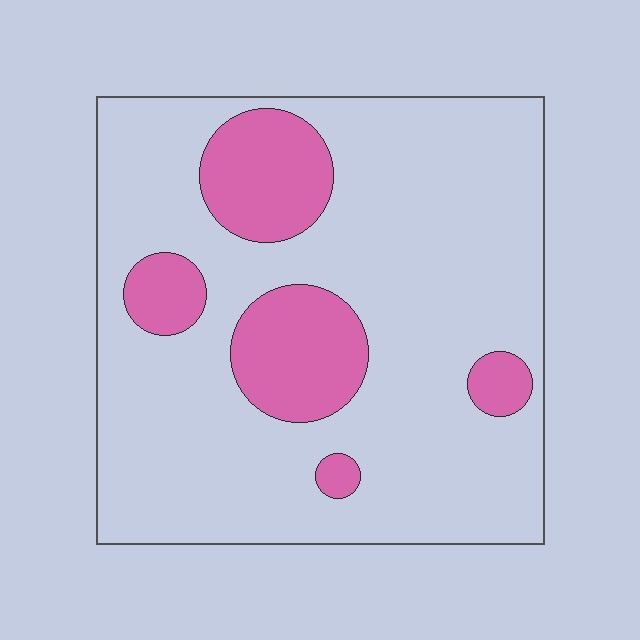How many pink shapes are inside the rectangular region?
5.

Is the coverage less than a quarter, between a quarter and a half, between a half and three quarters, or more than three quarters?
Less than a quarter.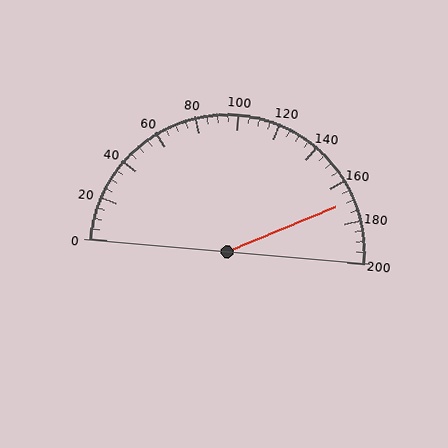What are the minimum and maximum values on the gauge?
The gauge ranges from 0 to 200.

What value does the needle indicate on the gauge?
The needle indicates approximately 170.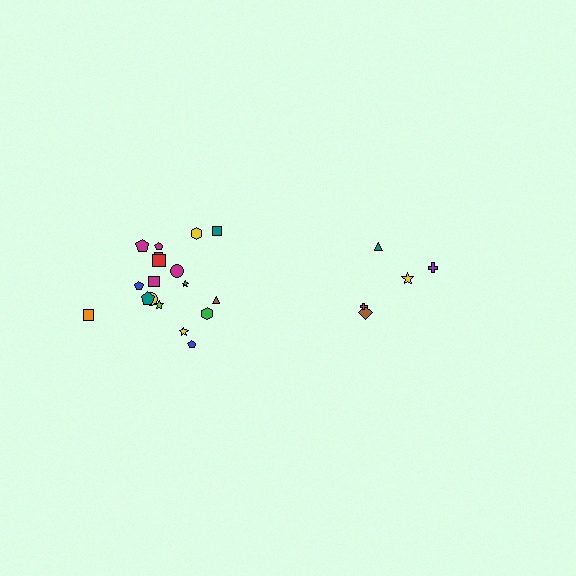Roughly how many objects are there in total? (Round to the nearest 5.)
Roughly 25 objects in total.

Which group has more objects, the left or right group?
The left group.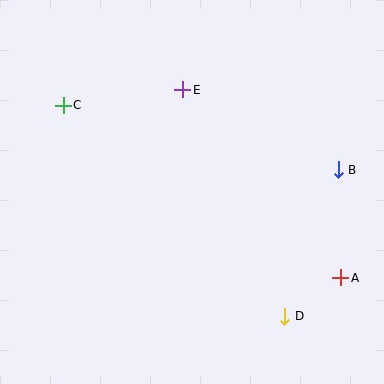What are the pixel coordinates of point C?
Point C is at (63, 105).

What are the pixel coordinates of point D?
Point D is at (285, 316).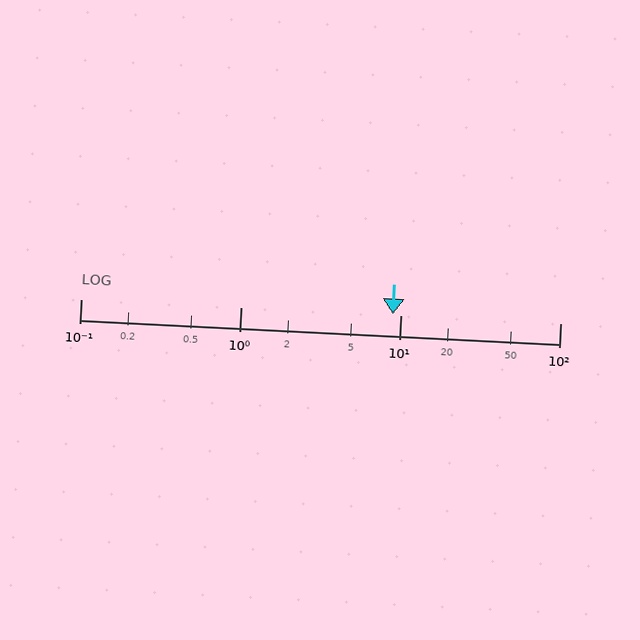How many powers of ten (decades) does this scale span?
The scale spans 3 decades, from 0.1 to 100.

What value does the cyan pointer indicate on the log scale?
The pointer indicates approximately 9.